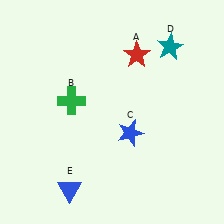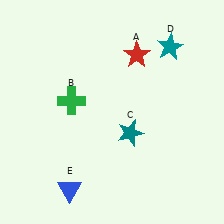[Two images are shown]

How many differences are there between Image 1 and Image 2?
There is 1 difference between the two images.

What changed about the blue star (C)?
In Image 1, C is blue. In Image 2, it changed to teal.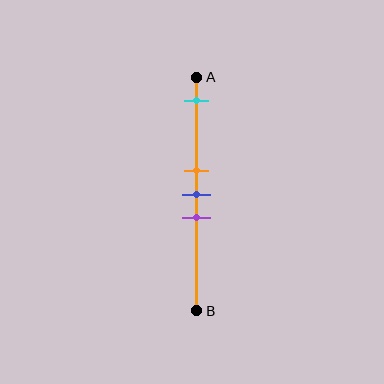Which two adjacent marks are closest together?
The orange and blue marks are the closest adjacent pair.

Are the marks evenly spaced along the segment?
No, the marks are not evenly spaced.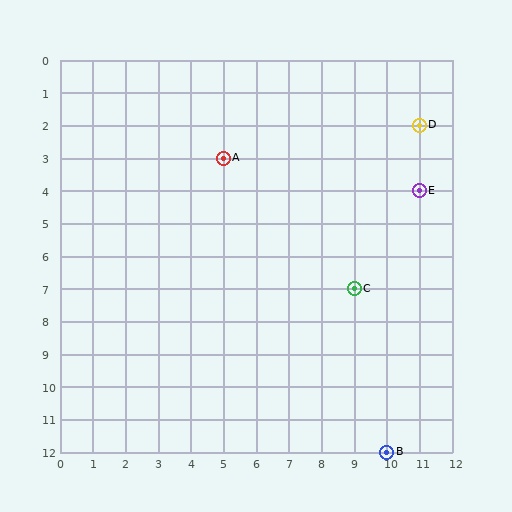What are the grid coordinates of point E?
Point E is at grid coordinates (11, 4).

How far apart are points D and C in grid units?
Points D and C are 2 columns and 5 rows apart (about 5.4 grid units diagonally).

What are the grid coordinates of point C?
Point C is at grid coordinates (9, 7).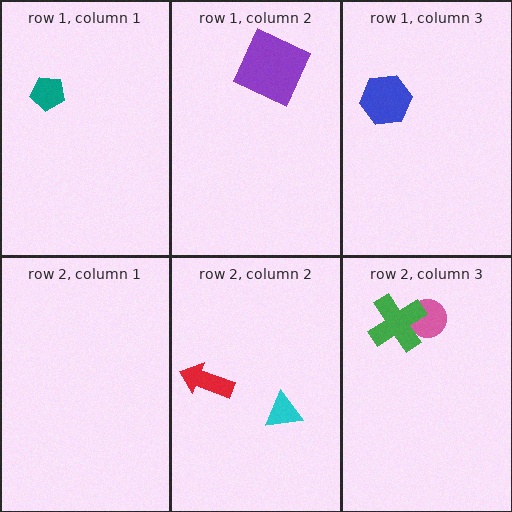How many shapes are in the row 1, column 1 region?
1.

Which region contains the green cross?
The row 2, column 3 region.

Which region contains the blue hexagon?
The row 1, column 3 region.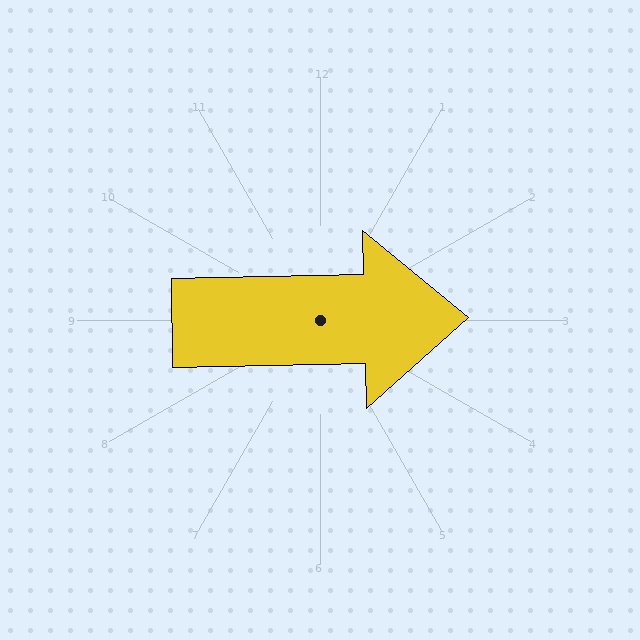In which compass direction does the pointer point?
East.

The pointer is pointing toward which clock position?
Roughly 3 o'clock.